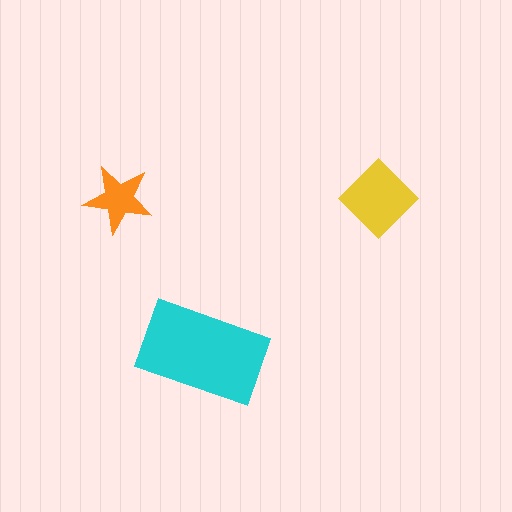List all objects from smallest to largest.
The orange star, the yellow diamond, the cyan rectangle.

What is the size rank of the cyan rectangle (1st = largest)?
1st.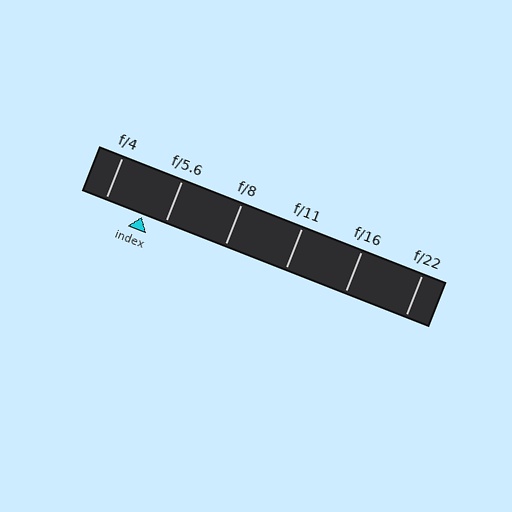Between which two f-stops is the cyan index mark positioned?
The index mark is between f/4 and f/5.6.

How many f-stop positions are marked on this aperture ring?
There are 6 f-stop positions marked.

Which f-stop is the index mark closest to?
The index mark is closest to f/5.6.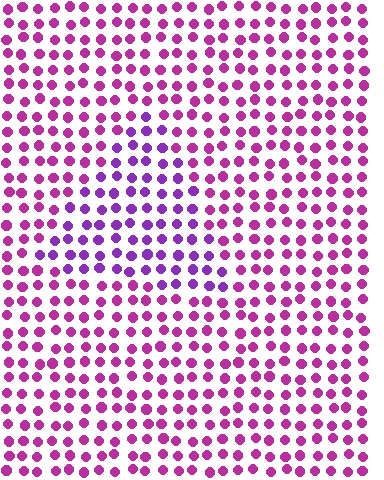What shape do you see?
I see a triangle.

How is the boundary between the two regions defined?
The boundary is defined purely by a slight shift in hue (about 31 degrees). Spacing, size, and orientation are identical on both sides.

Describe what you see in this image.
The image is filled with small magenta elements in a uniform arrangement. A triangle-shaped region is visible where the elements are tinted to a slightly different hue, forming a subtle color boundary.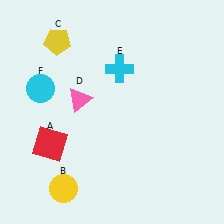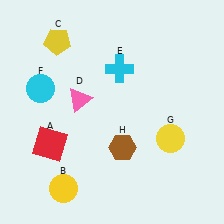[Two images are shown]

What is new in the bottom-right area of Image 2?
A brown hexagon (H) was added in the bottom-right area of Image 2.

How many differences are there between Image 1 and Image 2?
There are 2 differences between the two images.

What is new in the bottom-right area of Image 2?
A yellow circle (G) was added in the bottom-right area of Image 2.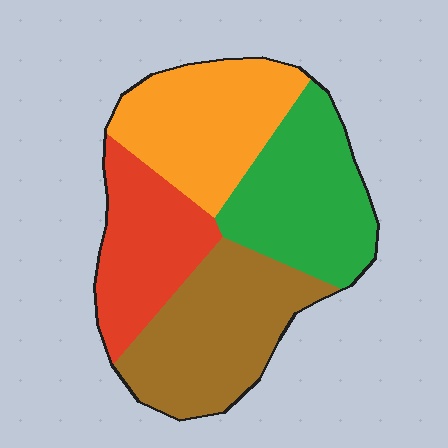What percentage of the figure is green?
Green covers roughly 25% of the figure.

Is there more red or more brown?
Brown.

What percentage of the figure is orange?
Orange takes up about one quarter (1/4) of the figure.